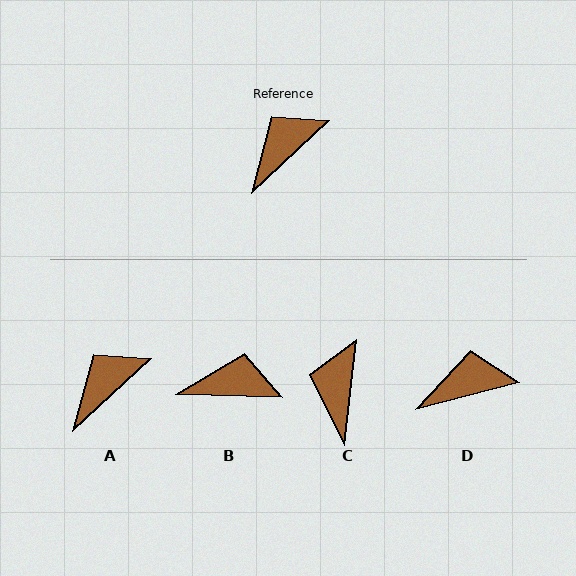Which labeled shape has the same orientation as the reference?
A.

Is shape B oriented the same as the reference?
No, it is off by about 45 degrees.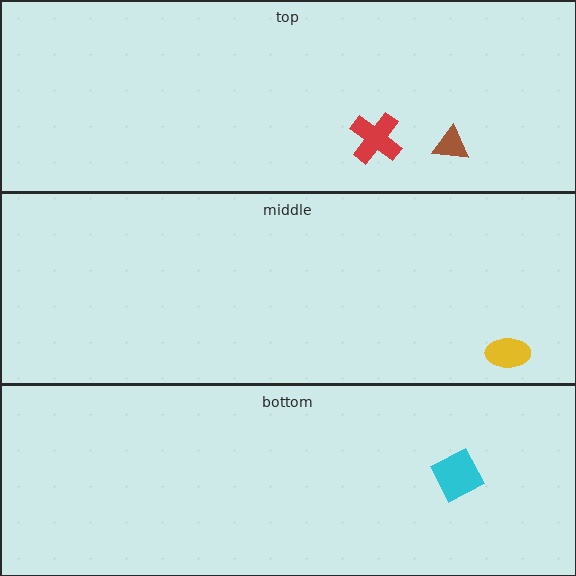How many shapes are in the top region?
2.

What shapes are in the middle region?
The yellow ellipse.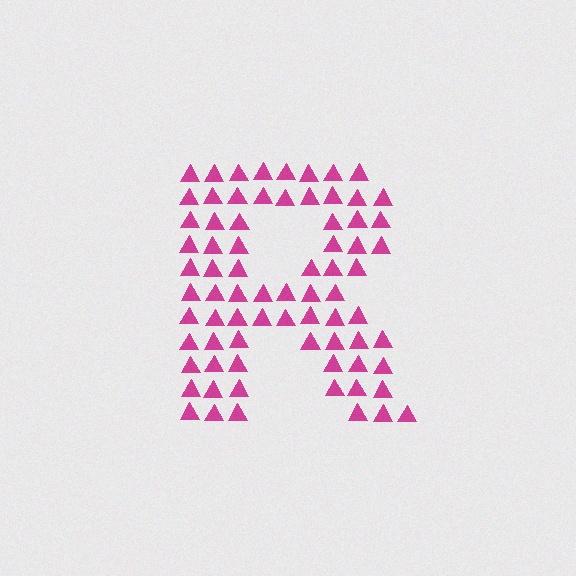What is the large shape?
The large shape is the letter R.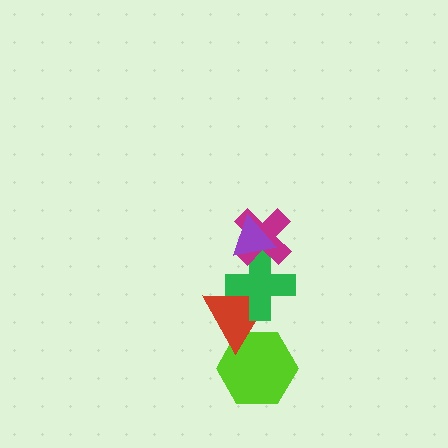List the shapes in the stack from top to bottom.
From top to bottom: the purple triangle, the magenta cross, the green cross, the red triangle, the lime hexagon.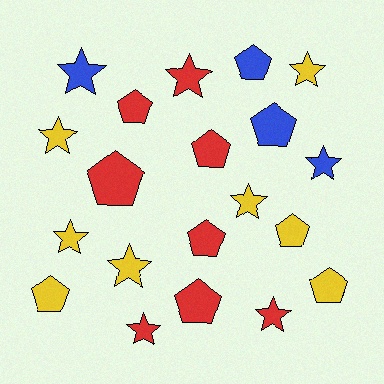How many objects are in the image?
There are 20 objects.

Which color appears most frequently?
Red, with 8 objects.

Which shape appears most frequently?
Star, with 10 objects.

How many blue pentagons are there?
There are 2 blue pentagons.